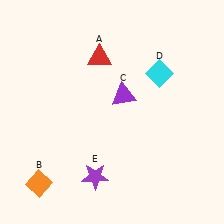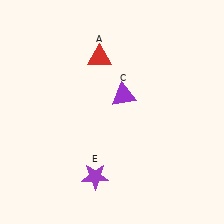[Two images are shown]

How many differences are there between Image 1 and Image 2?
There are 2 differences between the two images.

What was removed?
The cyan diamond (D), the orange diamond (B) were removed in Image 2.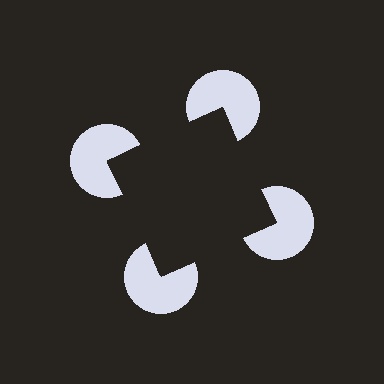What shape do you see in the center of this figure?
An illusory square — its edges are inferred from the aligned wedge cuts in the pac-man discs, not physically drawn.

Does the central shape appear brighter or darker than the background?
It typically appears slightly darker than the background, even though no actual brightness change is drawn.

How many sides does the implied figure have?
4 sides.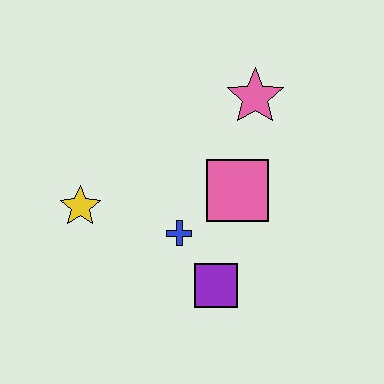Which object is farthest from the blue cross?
The pink star is farthest from the blue cross.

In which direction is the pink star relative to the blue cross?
The pink star is above the blue cross.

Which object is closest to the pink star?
The pink square is closest to the pink star.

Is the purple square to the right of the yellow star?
Yes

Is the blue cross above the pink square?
No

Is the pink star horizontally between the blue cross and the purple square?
No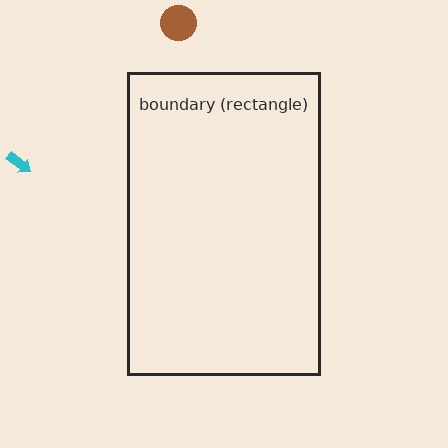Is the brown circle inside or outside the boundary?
Outside.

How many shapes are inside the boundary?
0 inside, 2 outside.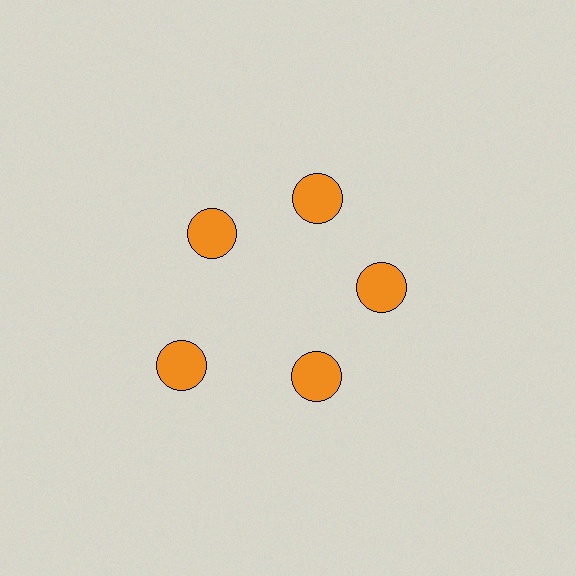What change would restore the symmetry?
The symmetry would be restored by moving it inward, back onto the ring so that all 5 circles sit at equal angles and equal distance from the center.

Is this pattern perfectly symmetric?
No. The 5 orange circles are arranged in a ring, but one element near the 8 o'clock position is pushed outward from the center, breaking the 5-fold rotational symmetry.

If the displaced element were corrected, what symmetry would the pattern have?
It would have 5-fold rotational symmetry — the pattern would map onto itself every 72 degrees.